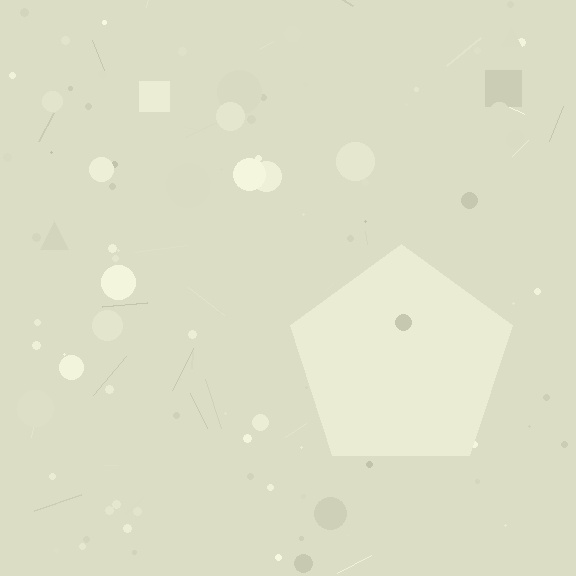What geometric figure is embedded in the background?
A pentagon is embedded in the background.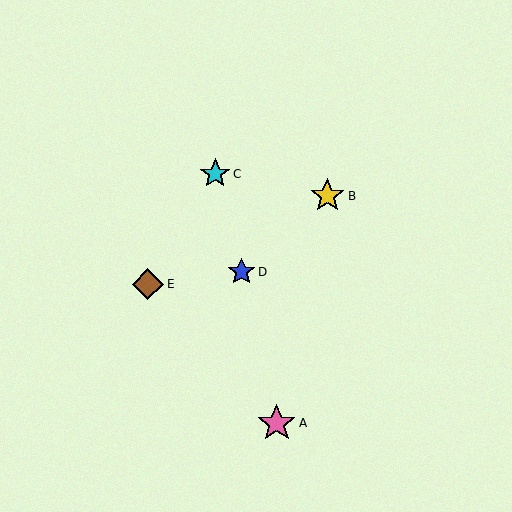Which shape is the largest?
The pink star (labeled A) is the largest.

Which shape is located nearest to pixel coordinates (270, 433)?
The pink star (labeled A) at (277, 423) is nearest to that location.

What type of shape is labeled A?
Shape A is a pink star.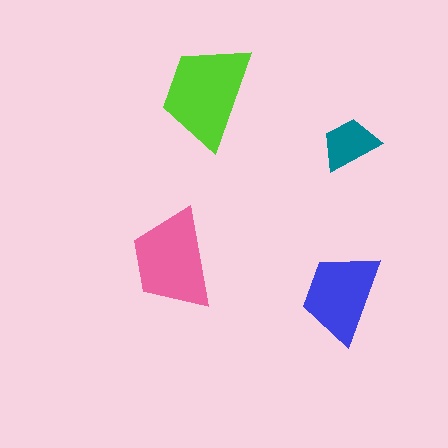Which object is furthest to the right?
The teal trapezoid is rightmost.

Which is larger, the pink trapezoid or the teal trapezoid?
The pink one.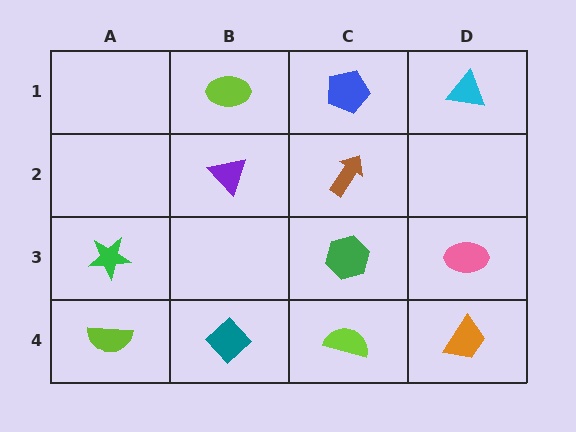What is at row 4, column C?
A lime semicircle.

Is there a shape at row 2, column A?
No, that cell is empty.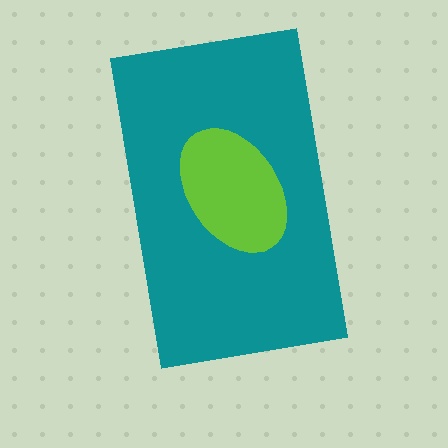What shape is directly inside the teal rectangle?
The lime ellipse.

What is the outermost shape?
The teal rectangle.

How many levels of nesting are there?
2.